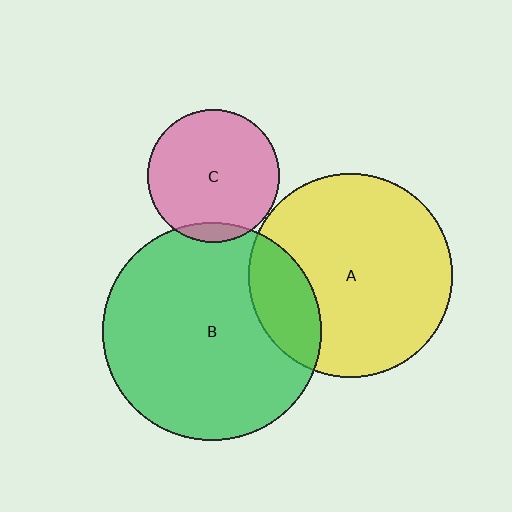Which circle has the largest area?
Circle B (green).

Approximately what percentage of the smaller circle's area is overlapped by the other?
Approximately 20%.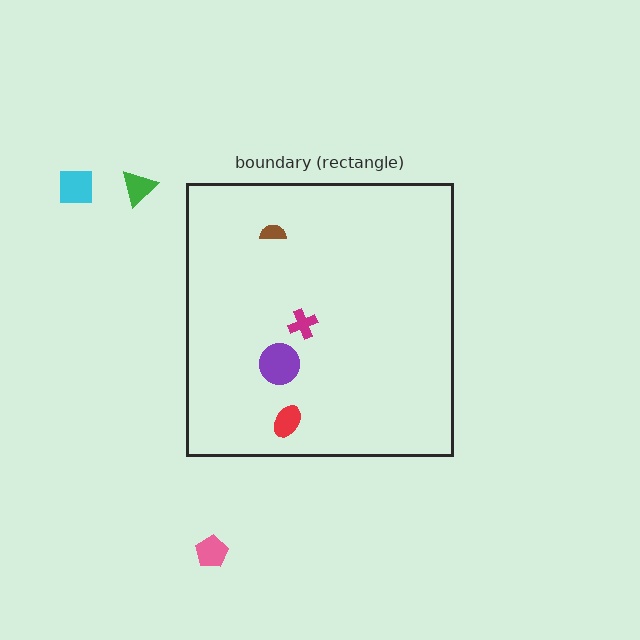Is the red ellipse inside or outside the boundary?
Inside.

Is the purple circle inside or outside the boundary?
Inside.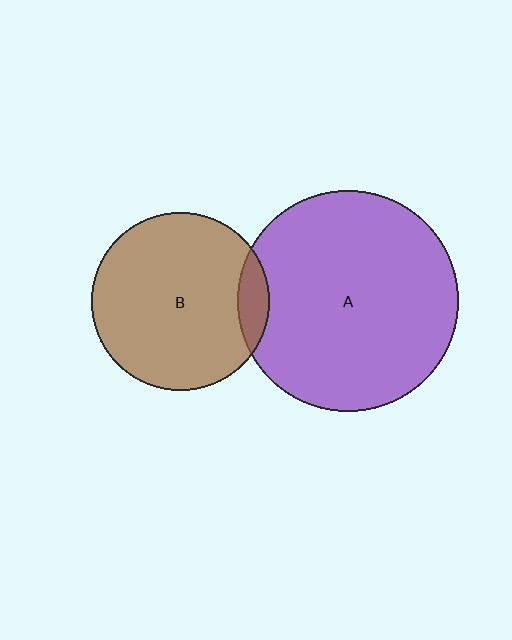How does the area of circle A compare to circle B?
Approximately 1.5 times.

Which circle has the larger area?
Circle A (purple).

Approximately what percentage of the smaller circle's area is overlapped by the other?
Approximately 10%.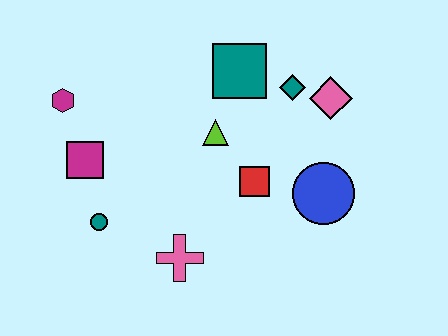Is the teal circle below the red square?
Yes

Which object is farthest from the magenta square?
The pink diamond is farthest from the magenta square.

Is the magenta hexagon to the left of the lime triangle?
Yes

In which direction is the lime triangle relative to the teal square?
The lime triangle is below the teal square.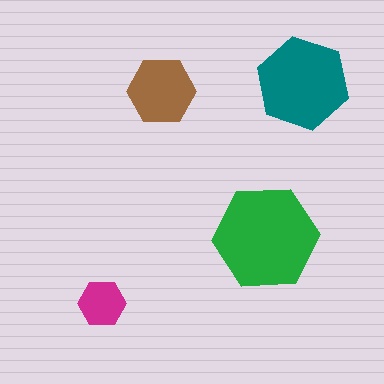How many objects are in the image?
There are 4 objects in the image.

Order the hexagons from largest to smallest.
the green one, the teal one, the brown one, the magenta one.